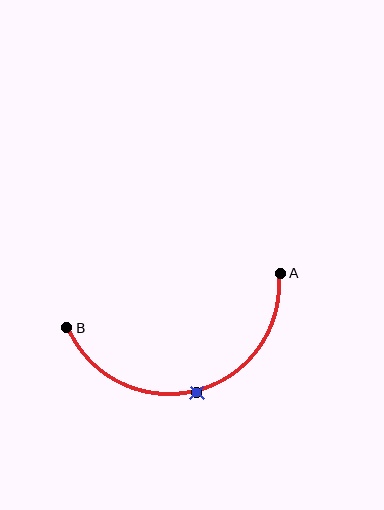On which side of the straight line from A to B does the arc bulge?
The arc bulges below the straight line connecting A and B.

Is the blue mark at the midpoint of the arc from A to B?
Yes. The blue mark lies on the arc at equal arc-length from both A and B — it is the arc midpoint.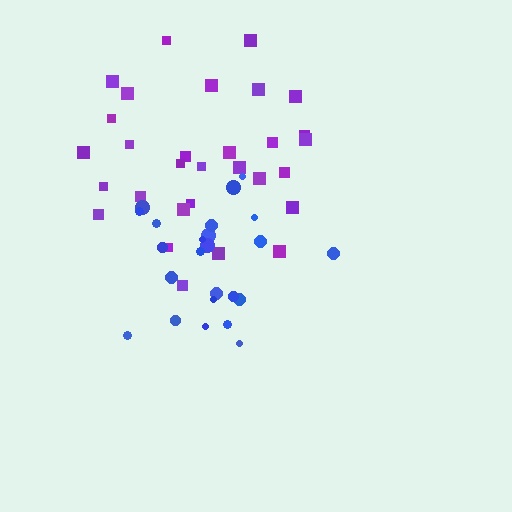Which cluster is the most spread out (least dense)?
Purple.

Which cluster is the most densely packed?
Blue.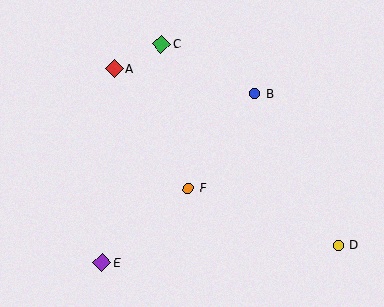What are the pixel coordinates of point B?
Point B is at (255, 93).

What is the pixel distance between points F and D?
The distance between F and D is 160 pixels.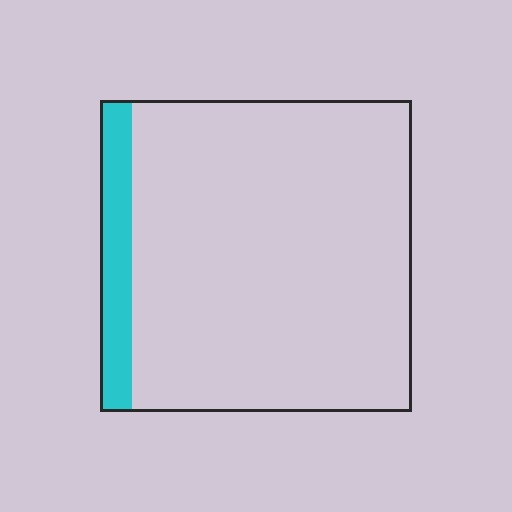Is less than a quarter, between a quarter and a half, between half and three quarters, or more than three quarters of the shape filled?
Less than a quarter.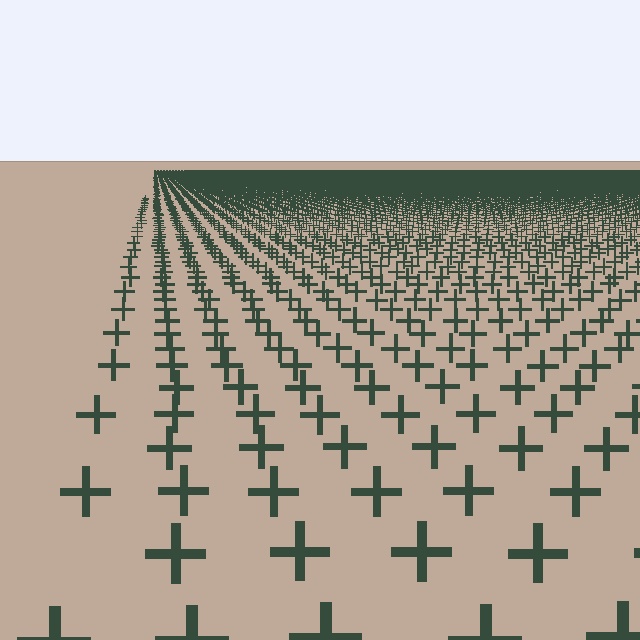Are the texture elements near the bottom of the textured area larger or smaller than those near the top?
Larger. Near the bottom, elements are closer to the viewer and appear at a bigger on-screen size.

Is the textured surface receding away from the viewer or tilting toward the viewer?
The surface is receding away from the viewer. Texture elements get smaller and denser toward the top.